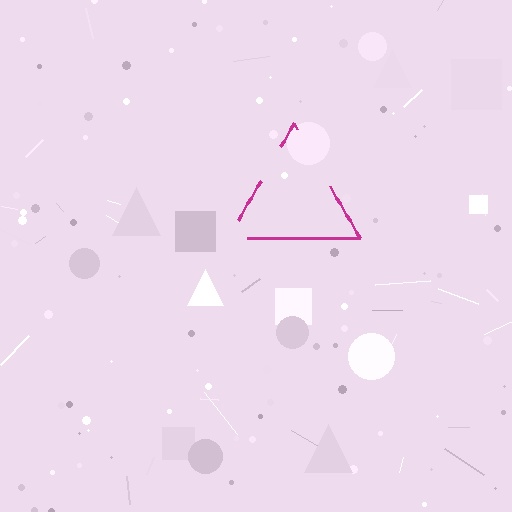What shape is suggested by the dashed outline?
The dashed outline suggests a triangle.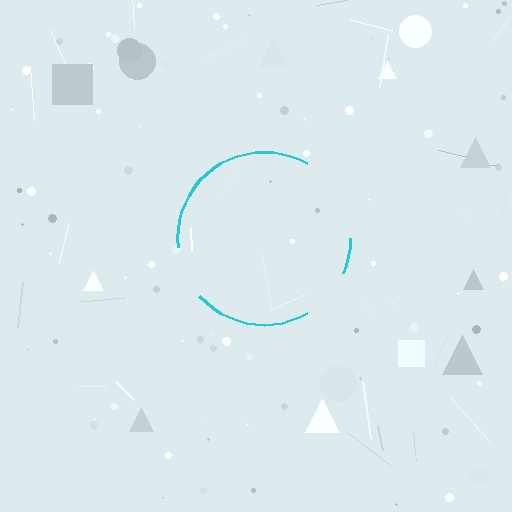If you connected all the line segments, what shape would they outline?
They would outline a circle.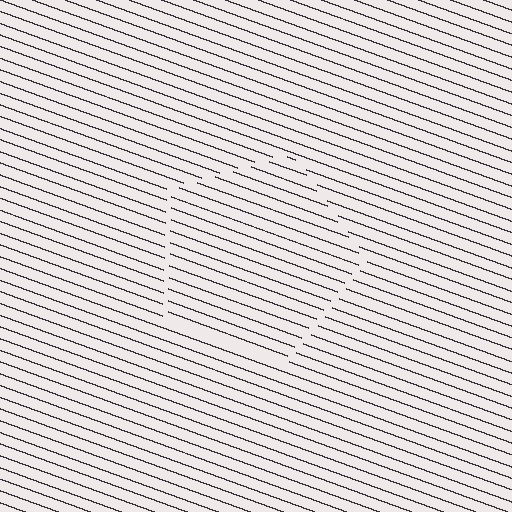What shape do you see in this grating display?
An illusory pentagon. The interior of the shape contains the same grating, shifted by half a period — the contour is defined by the phase discontinuity where line-ends from the inner and outer gratings abut.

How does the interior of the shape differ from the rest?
The interior of the shape contains the same grating, shifted by half a period — the contour is defined by the phase discontinuity where line-ends from the inner and outer gratings abut.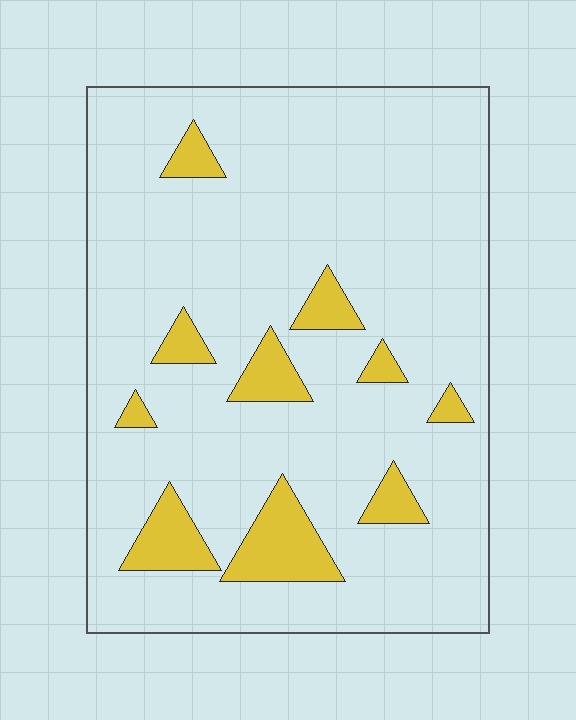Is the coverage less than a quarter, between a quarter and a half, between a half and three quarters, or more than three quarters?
Less than a quarter.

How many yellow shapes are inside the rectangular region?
10.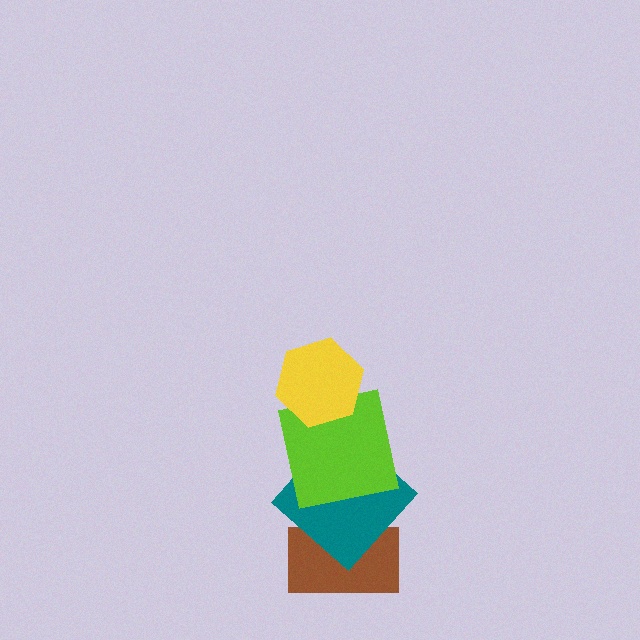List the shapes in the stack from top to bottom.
From top to bottom: the yellow hexagon, the lime square, the teal diamond, the brown rectangle.